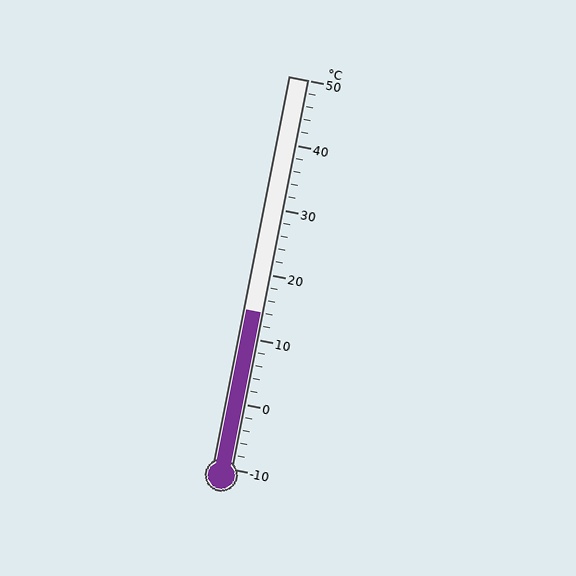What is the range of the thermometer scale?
The thermometer scale ranges from -10°C to 50°C.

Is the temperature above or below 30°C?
The temperature is below 30°C.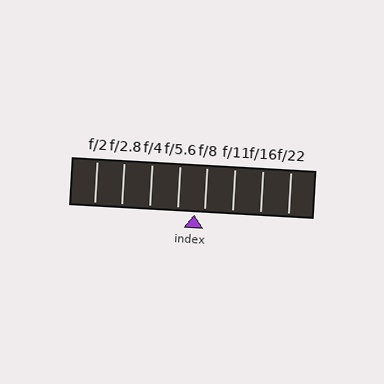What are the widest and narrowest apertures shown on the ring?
The widest aperture shown is f/2 and the narrowest is f/22.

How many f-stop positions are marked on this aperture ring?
There are 8 f-stop positions marked.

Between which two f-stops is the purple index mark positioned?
The index mark is between f/5.6 and f/8.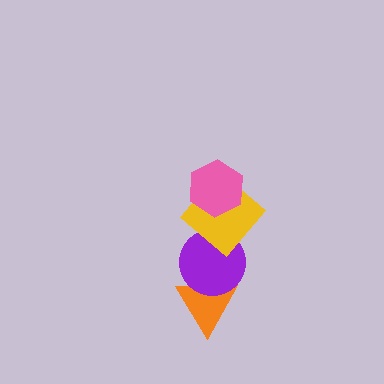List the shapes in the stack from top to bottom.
From top to bottom: the pink hexagon, the yellow diamond, the purple circle, the orange triangle.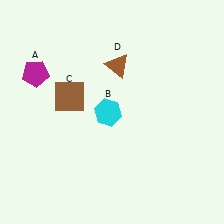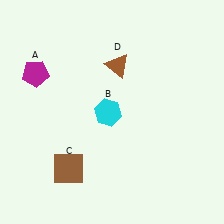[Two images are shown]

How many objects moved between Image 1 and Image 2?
1 object moved between the two images.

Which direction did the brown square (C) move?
The brown square (C) moved down.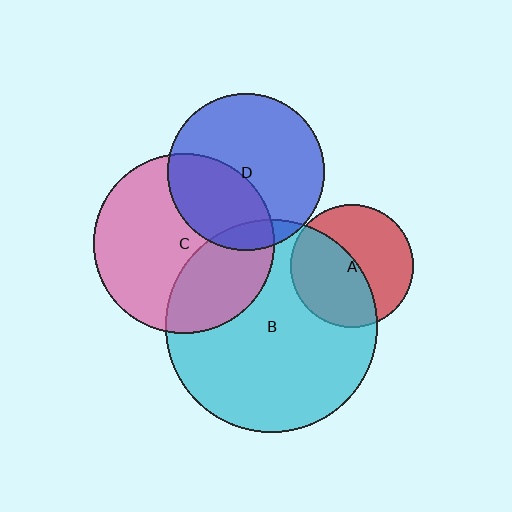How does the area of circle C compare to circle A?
Approximately 2.2 times.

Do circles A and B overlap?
Yes.